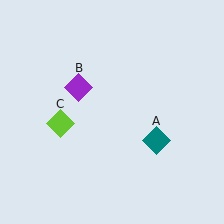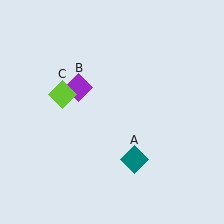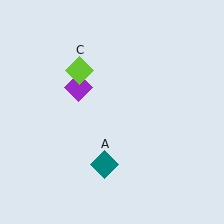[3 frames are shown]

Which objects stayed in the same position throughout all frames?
Purple diamond (object B) remained stationary.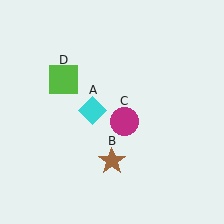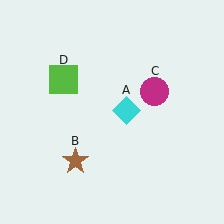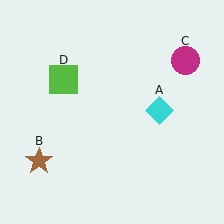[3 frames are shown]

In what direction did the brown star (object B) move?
The brown star (object B) moved left.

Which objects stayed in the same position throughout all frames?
Lime square (object D) remained stationary.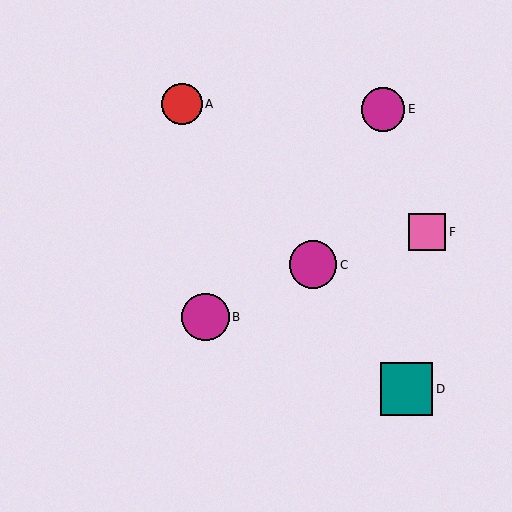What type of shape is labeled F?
Shape F is a pink square.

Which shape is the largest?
The teal square (labeled D) is the largest.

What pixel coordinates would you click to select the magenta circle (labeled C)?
Click at (313, 265) to select the magenta circle C.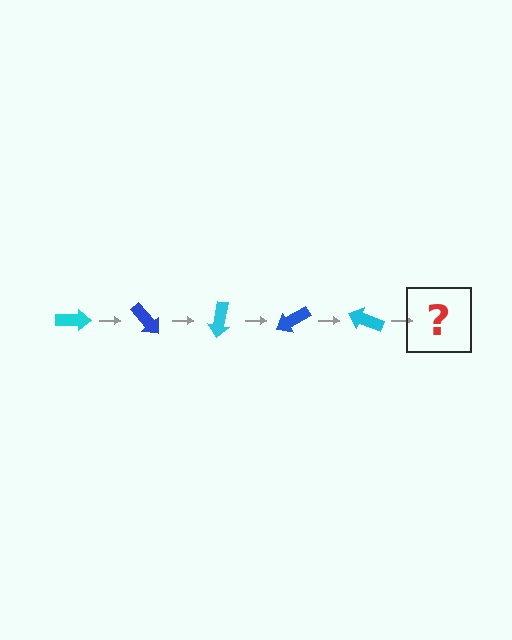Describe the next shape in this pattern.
It should be a blue arrow, rotated 250 degrees from the start.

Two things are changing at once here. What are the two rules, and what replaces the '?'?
The two rules are that it rotates 50 degrees each step and the color cycles through cyan and blue. The '?' should be a blue arrow, rotated 250 degrees from the start.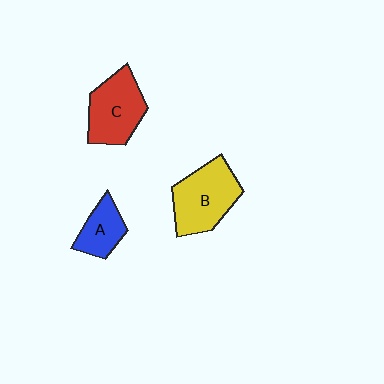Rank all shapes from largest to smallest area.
From largest to smallest: B (yellow), C (red), A (blue).